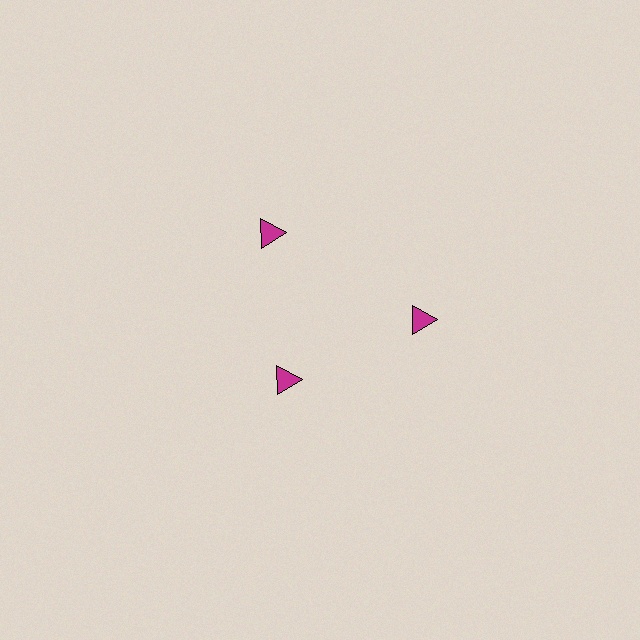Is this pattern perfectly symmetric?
No. The 3 magenta triangles are arranged in a ring, but one element near the 7 o'clock position is pulled inward toward the center, breaking the 3-fold rotational symmetry.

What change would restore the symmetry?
The symmetry would be restored by moving it outward, back onto the ring so that all 3 triangles sit at equal angles and equal distance from the center.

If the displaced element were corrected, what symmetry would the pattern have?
It would have 3-fold rotational symmetry — the pattern would map onto itself every 120 degrees.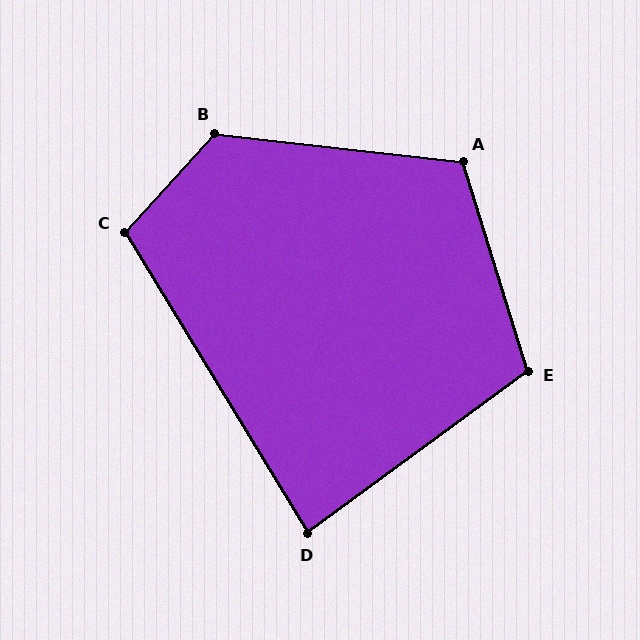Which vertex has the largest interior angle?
B, at approximately 126 degrees.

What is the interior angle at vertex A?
Approximately 113 degrees (obtuse).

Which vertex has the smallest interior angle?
D, at approximately 85 degrees.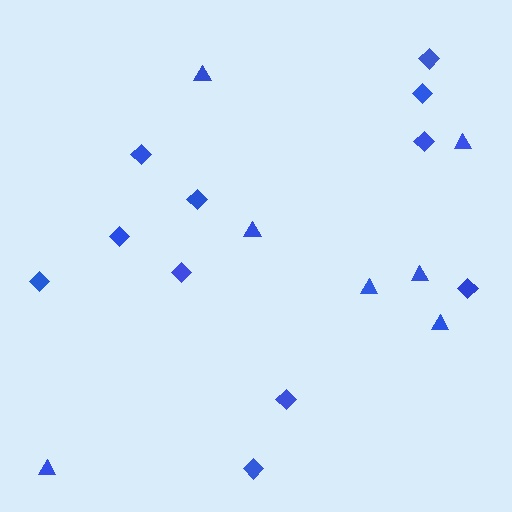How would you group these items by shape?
There are 2 groups: one group of triangles (7) and one group of diamonds (11).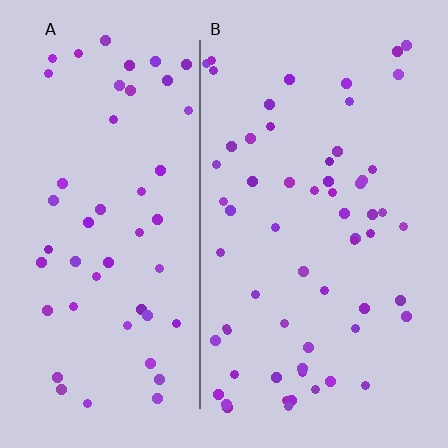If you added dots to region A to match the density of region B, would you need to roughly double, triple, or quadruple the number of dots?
Approximately double.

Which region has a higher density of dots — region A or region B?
B (the right).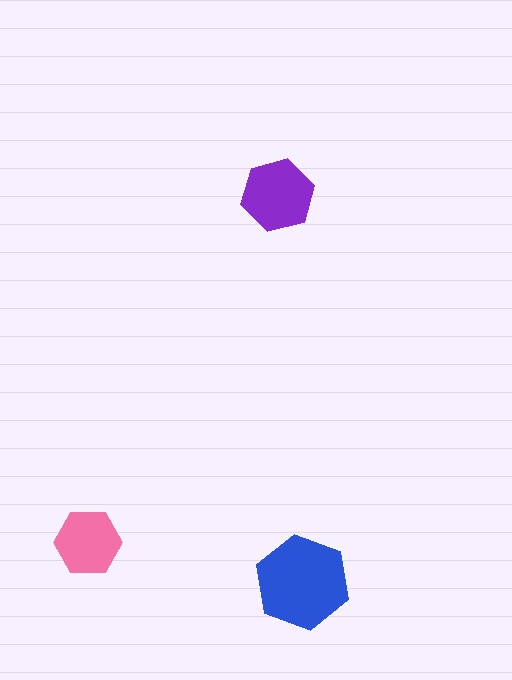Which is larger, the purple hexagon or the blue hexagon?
The blue one.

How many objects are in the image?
There are 3 objects in the image.